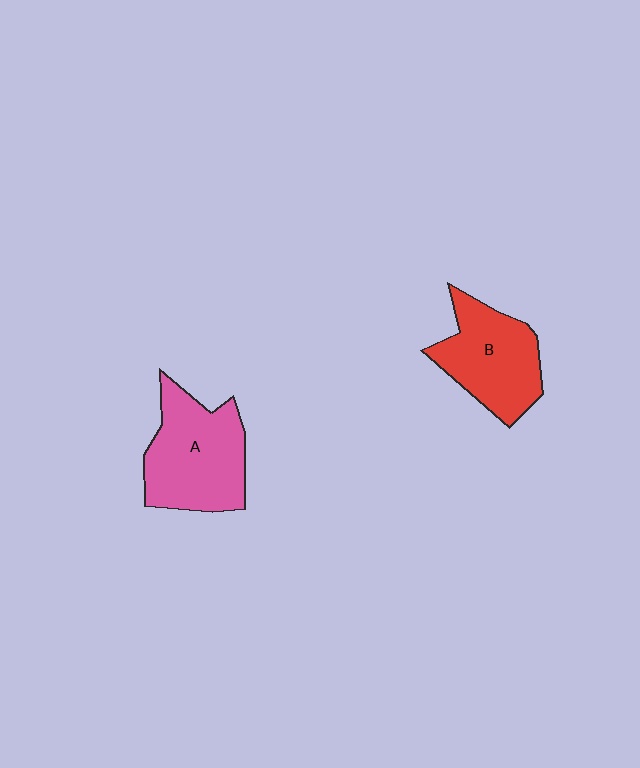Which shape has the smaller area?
Shape B (red).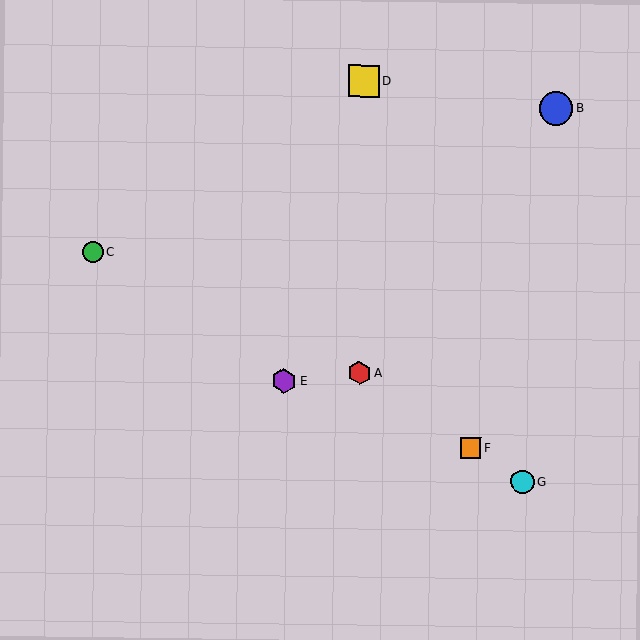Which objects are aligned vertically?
Objects A, D are aligned vertically.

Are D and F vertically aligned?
No, D is at x≈364 and F is at x≈471.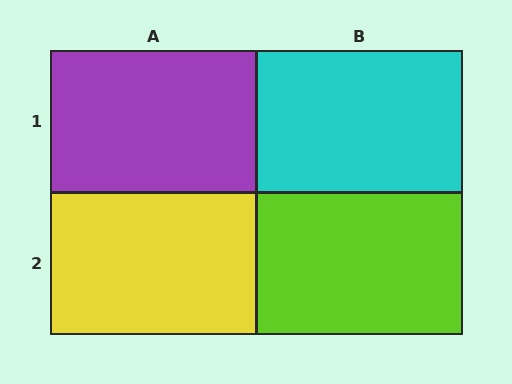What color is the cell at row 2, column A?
Yellow.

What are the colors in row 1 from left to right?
Purple, cyan.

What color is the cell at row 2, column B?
Lime.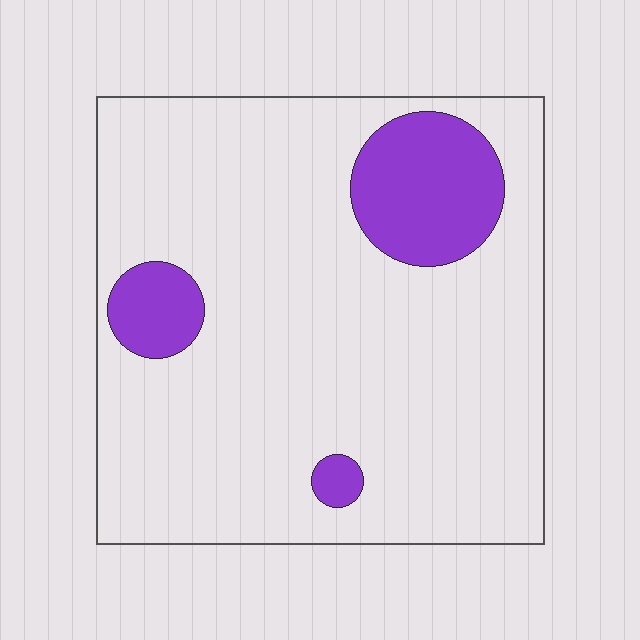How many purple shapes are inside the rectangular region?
3.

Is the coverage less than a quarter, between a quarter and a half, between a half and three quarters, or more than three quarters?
Less than a quarter.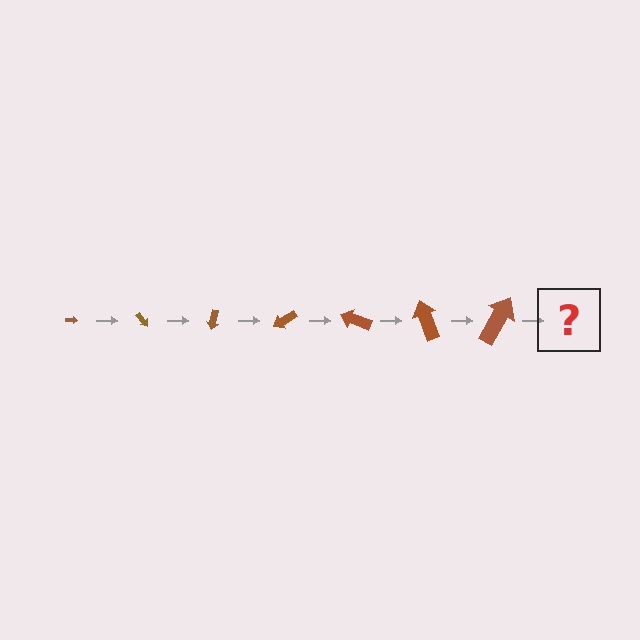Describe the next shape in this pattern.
It should be an arrow, larger than the previous one and rotated 350 degrees from the start.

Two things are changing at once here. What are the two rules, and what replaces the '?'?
The two rules are that the arrow grows larger each step and it rotates 50 degrees each step. The '?' should be an arrow, larger than the previous one and rotated 350 degrees from the start.